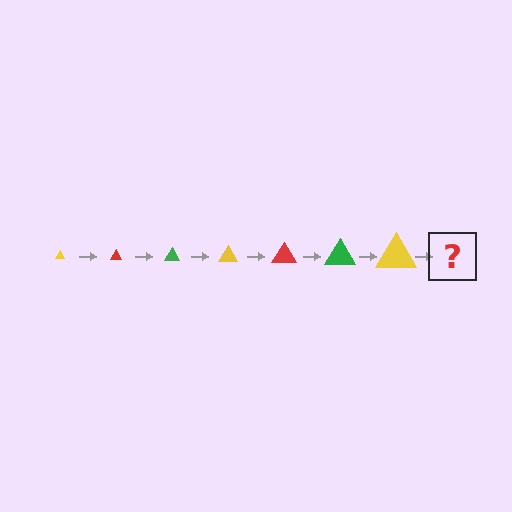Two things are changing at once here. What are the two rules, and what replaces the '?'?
The two rules are that the triangle grows larger each step and the color cycles through yellow, red, and green. The '?' should be a red triangle, larger than the previous one.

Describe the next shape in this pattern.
It should be a red triangle, larger than the previous one.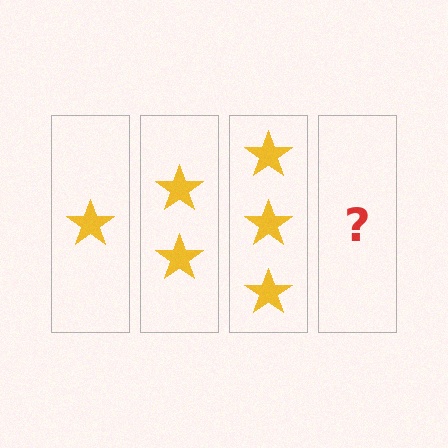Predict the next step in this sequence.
The next step is 4 stars.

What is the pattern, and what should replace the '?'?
The pattern is that each step adds one more star. The '?' should be 4 stars.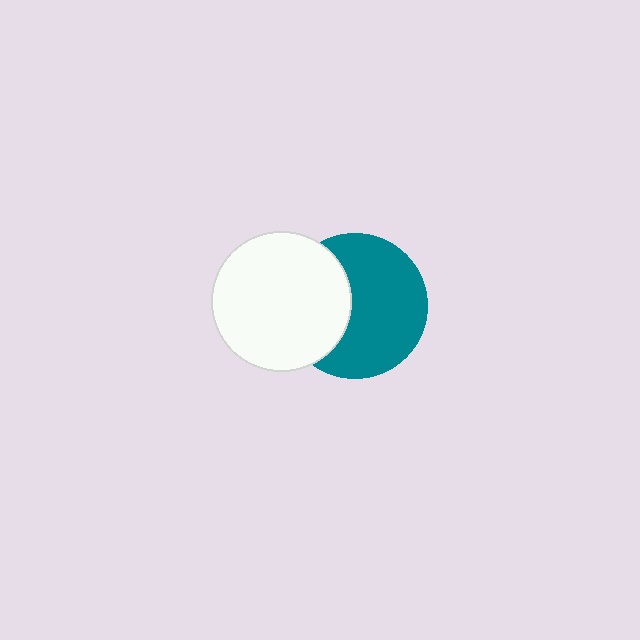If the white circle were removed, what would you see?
You would see the complete teal circle.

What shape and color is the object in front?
The object in front is a white circle.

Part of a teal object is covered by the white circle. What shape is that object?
It is a circle.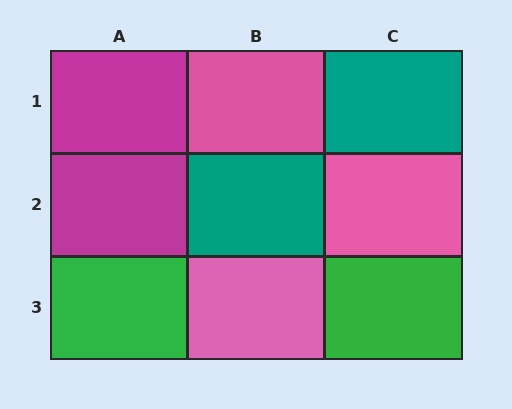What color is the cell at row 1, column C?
Teal.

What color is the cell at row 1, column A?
Magenta.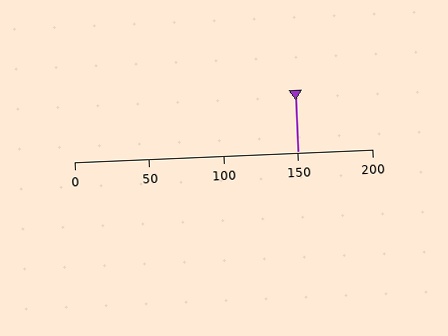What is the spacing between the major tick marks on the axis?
The major ticks are spaced 50 apart.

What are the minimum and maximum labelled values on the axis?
The axis runs from 0 to 200.